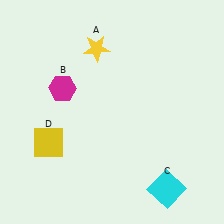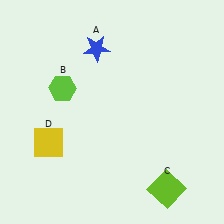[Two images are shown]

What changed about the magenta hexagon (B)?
In Image 1, B is magenta. In Image 2, it changed to lime.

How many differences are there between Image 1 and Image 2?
There are 3 differences between the two images.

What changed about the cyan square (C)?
In Image 1, C is cyan. In Image 2, it changed to lime.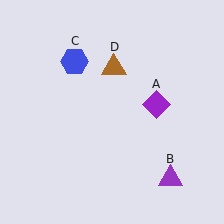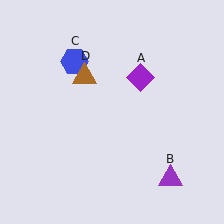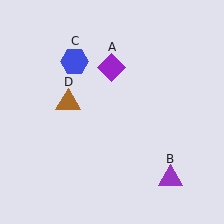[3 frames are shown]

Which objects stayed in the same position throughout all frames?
Purple triangle (object B) and blue hexagon (object C) remained stationary.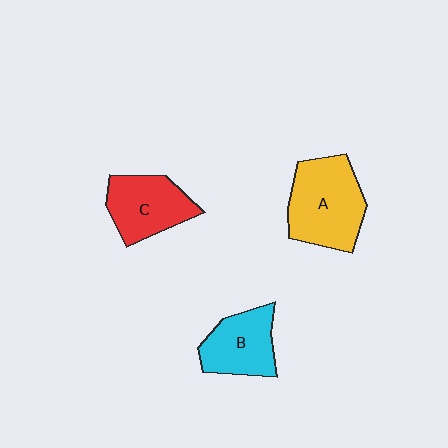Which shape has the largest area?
Shape A (yellow).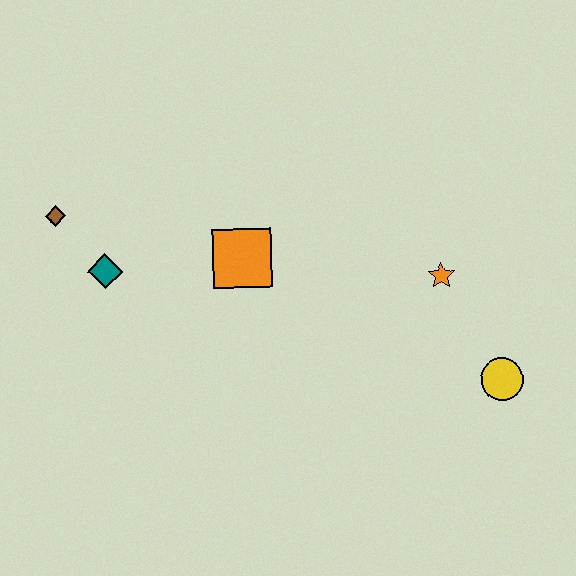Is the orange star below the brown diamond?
Yes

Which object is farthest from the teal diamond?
The yellow circle is farthest from the teal diamond.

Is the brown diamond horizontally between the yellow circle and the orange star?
No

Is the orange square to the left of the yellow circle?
Yes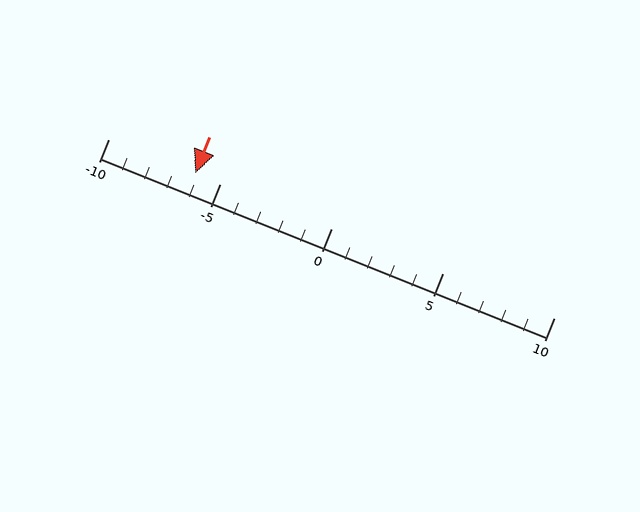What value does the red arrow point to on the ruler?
The red arrow points to approximately -6.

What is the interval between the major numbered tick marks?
The major tick marks are spaced 5 units apart.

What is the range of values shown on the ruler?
The ruler shows values from -10 to 10.